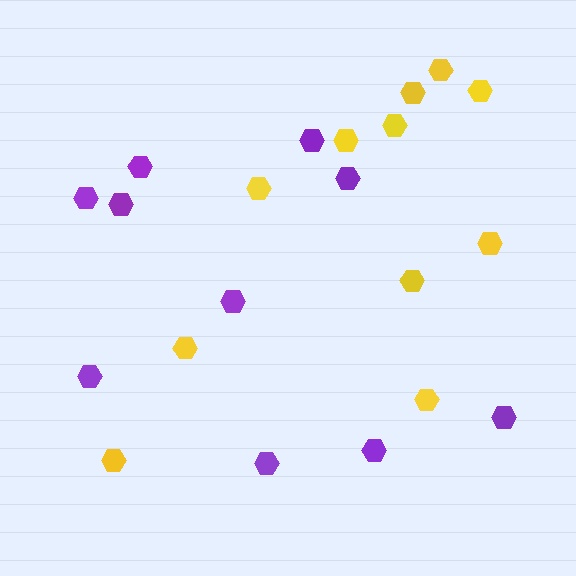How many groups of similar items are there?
There are 2 groups: one group of yellow hexagons (11) and one group of purple hexagons (10).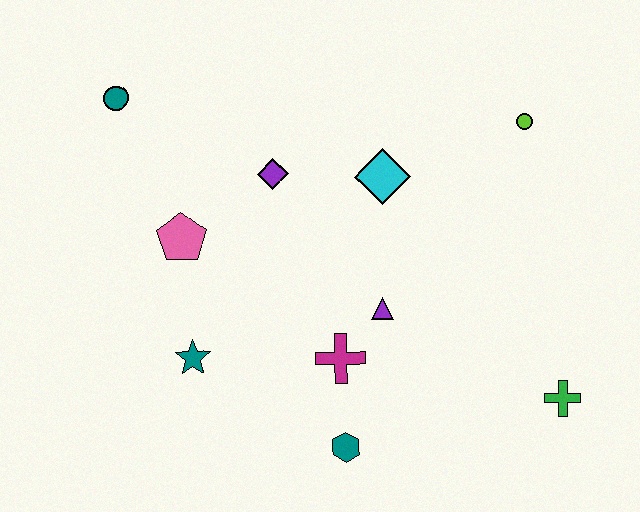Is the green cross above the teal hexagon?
Yes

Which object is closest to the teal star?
The pink pentagon is closest to the teal star.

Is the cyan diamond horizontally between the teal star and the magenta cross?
No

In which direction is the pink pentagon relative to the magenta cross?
The pink pentagon is to the left of the magenta cross.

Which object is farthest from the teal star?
The lime circle is farthest from the teal star.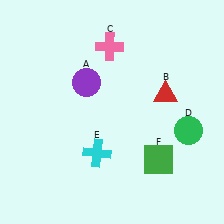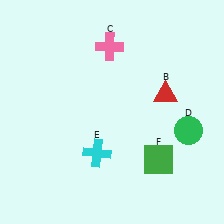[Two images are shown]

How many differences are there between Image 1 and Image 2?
There is 1 difference between the two images.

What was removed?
The purple circle (A) was removed in Image 2.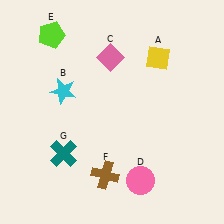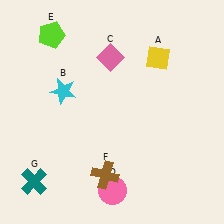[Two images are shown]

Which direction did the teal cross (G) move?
The teal cross (G) moved left.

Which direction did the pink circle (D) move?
The pink circle (D) moved left.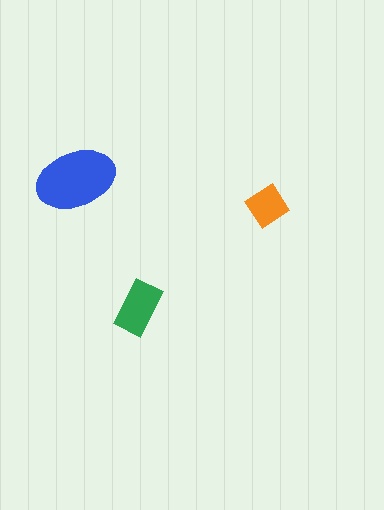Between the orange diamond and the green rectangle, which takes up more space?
The green rectangle.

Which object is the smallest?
The orange diamond.